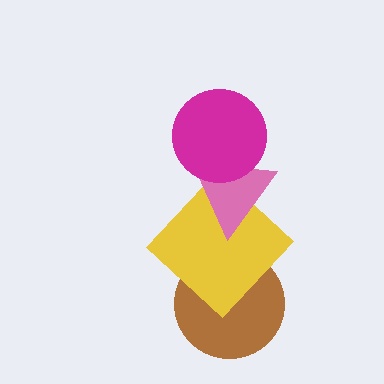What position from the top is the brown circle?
The brown circle is 4th from the top.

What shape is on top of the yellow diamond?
The pink triangle is on top of the yellow diamond.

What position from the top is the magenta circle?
The magenta circle is 1st from the top.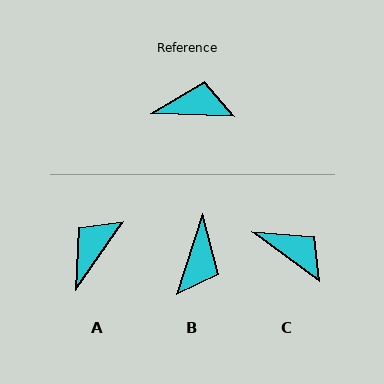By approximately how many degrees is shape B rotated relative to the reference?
Approximately 106 degrees clockwise.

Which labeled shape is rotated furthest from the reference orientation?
B, about 106 degrees away.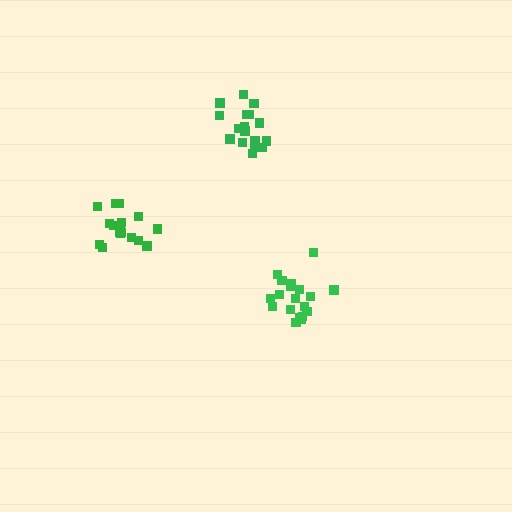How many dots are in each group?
Group 1: 16 dots, Group 2: 19 dots, Group 3: 17 dots (52 total).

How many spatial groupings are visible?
There are 3 spatial groupings.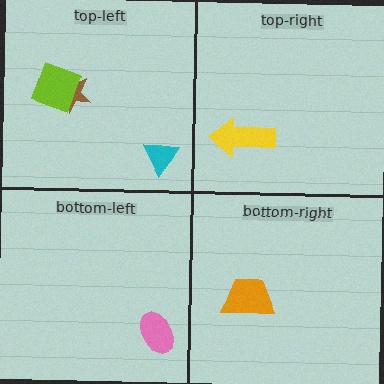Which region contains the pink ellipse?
The bottom-left region.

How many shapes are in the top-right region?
1.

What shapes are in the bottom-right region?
The orange trapezoid.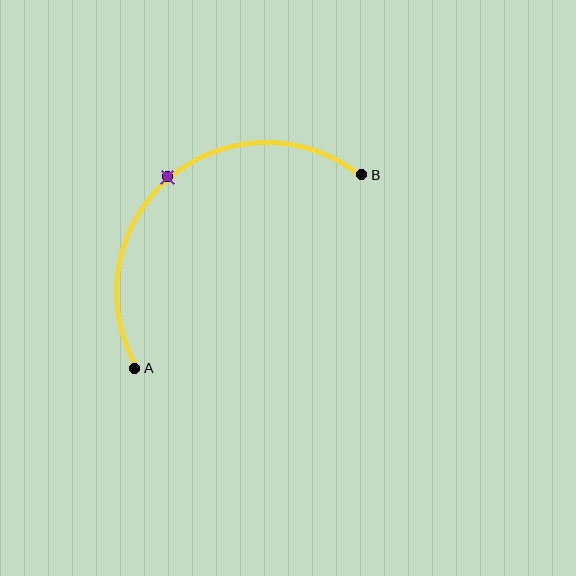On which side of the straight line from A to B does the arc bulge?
The arc bulges above and to the left of the straight line connecting A and B.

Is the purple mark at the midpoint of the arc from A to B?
Yes. The purple mark lies on the arc at equal arc-length from both A and B — it is the arc midpoint.